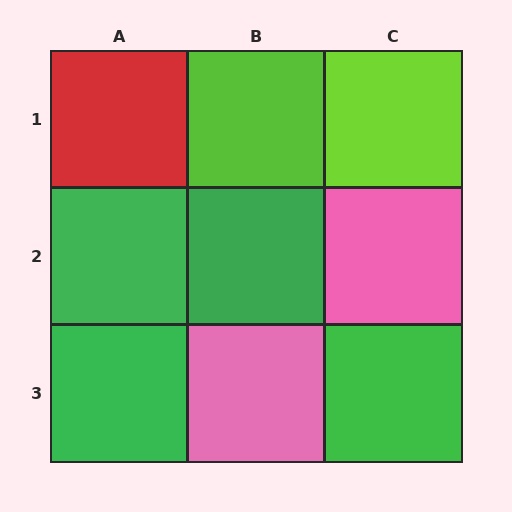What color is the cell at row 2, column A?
Green.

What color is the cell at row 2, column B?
Green.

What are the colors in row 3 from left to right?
Green, pink, green.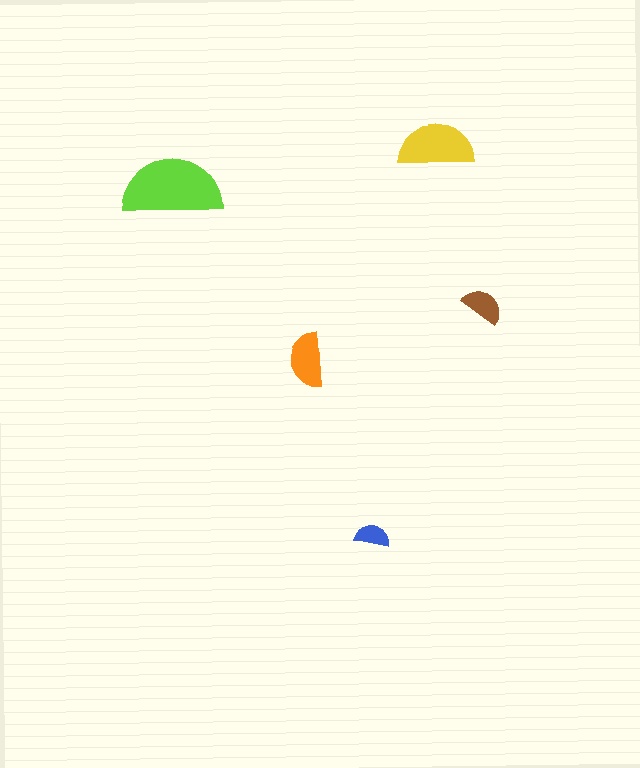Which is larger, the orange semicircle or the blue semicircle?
The orange one.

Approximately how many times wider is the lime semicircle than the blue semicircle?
About 3 times wider.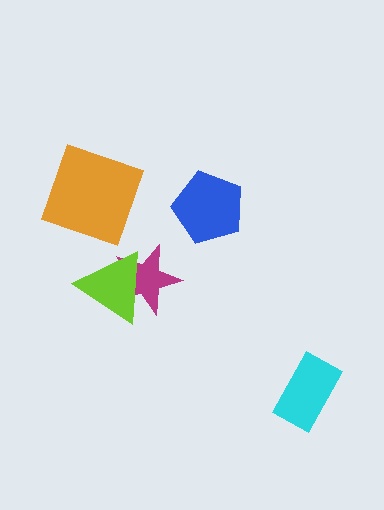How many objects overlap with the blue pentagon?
0 objects overlap with the blue pentagon.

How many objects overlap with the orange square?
0 objects overlap with the orange square.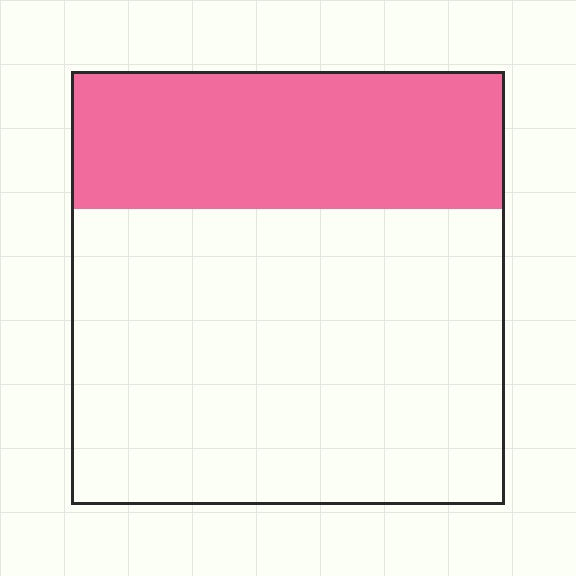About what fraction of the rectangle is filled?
About one third (1/3).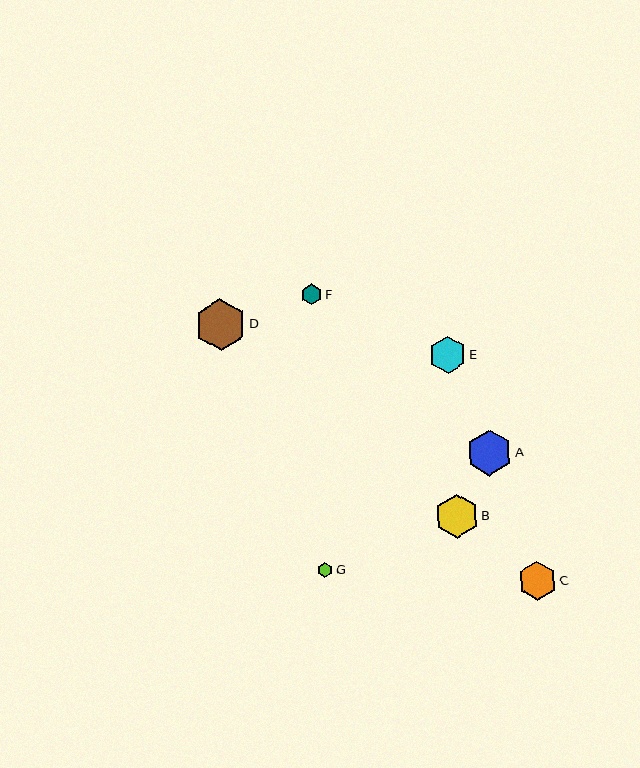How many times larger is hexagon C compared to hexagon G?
Hexagon C is approximately 2.5 times the size of hexagon G.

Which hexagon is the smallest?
Hexagon G is the smallest with a size of approximately 16 pixels.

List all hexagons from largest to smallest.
From largest to smallest: D, A, B, C, E, F, G.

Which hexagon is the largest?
Hexagon D is the largest with a size of approximately 52 pixels.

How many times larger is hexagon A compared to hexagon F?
Hexagon A is approximately 2.2 times the size of hexagon F.